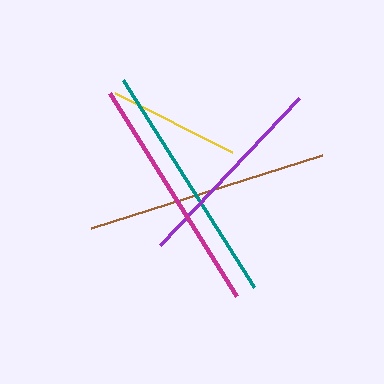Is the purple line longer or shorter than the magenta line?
The magenta line is longer than the purple line.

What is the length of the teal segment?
The teal segment is approximately 245 pixels long.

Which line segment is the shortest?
The yellow line is the shortest at approximately 130 pixels.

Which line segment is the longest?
The teal line is the longest at approximately 245 pixels.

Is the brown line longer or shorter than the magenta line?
The brown line is longer than the magenta line.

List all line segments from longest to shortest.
From longest to shortest: teal, brown, magenta, purple, yellow.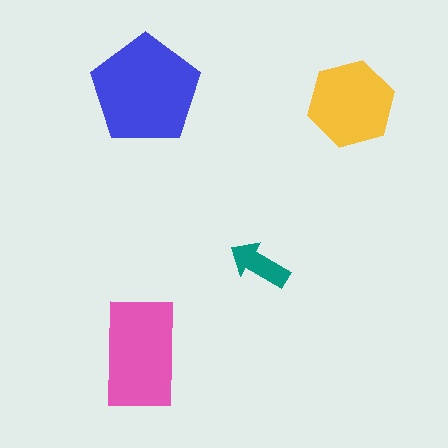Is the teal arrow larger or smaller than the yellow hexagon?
Smaller.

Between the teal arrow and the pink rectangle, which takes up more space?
The pink rectangle.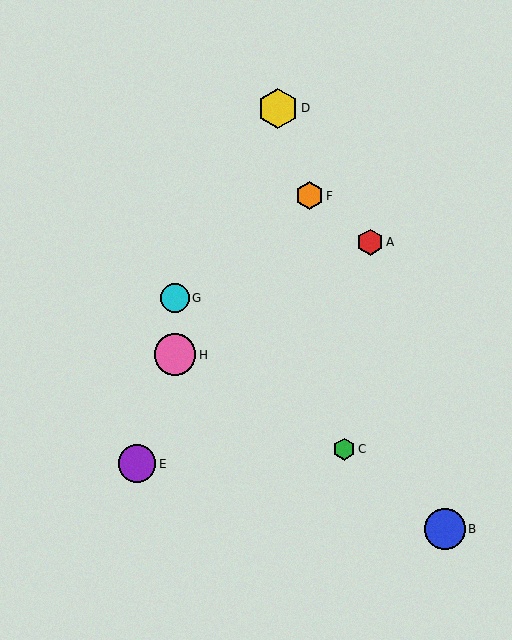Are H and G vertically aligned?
Yes, both are at x≈175.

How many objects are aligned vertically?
2 objects (G, H) are aligned vertically.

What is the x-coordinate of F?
Object F is at x≈309.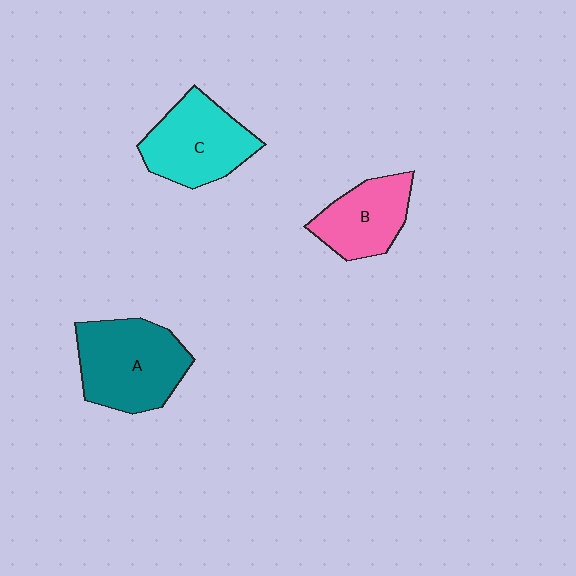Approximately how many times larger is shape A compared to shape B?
Approximately 1.5 times.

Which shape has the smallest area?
Shape B (pink).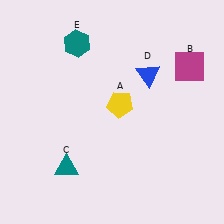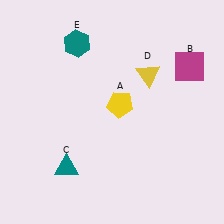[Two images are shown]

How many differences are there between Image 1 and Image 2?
There is 1 difference between the two images.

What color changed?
The triangle (D) changed from blue in Image 1 to yellow in Image 2.